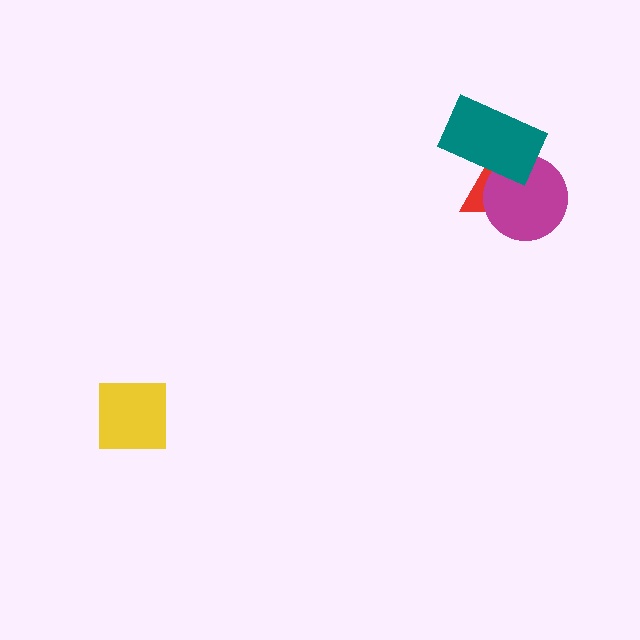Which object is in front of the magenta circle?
The teal rectangle is in front of the magenta circle.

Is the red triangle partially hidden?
Yes, it is partially covered by another shape.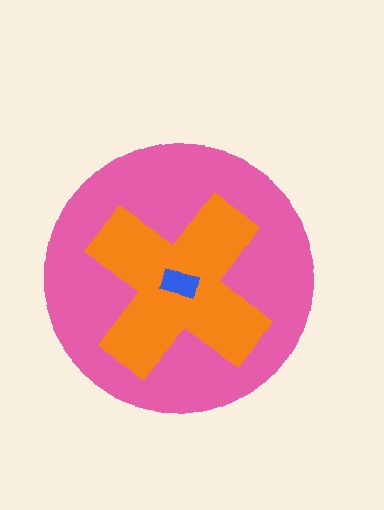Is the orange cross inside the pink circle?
Yes.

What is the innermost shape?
The blue rectangle.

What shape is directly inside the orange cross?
The blue rectangle.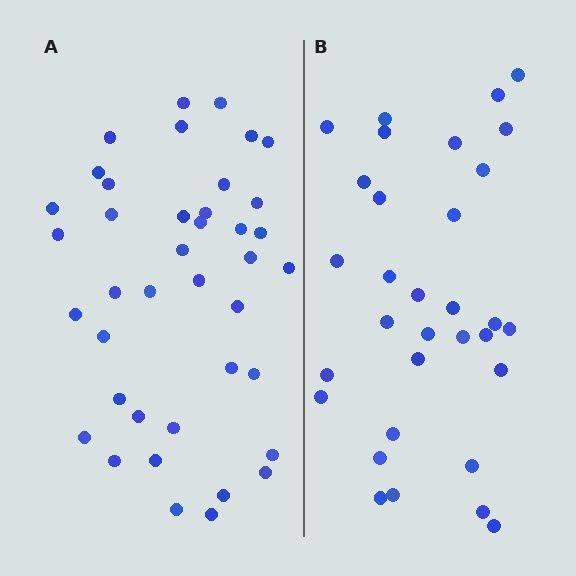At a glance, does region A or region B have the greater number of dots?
Region A (the left region) has more dots.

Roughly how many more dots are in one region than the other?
Region A has roughly 8 or so more dots than region B.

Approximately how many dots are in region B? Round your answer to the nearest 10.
About 30 dots. (The exact count is 32, which rounds to 30.)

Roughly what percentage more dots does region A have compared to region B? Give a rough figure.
About 25% more.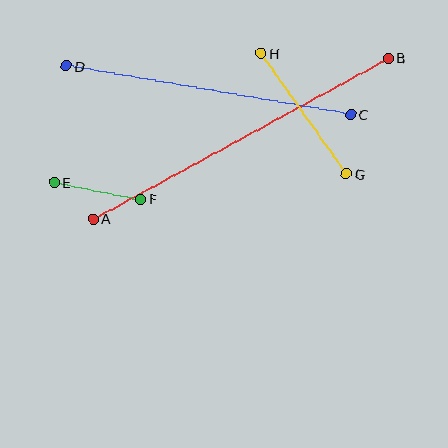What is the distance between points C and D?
The distance is approximately 289 pixels.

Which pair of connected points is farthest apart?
Points A and B are farthest apart.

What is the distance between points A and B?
The distance is approximately 336 pixels.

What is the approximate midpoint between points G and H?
The midpoint is at approximately (304, 114) pixels.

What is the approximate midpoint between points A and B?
The midpoint is at approximately (241, 139) pixels.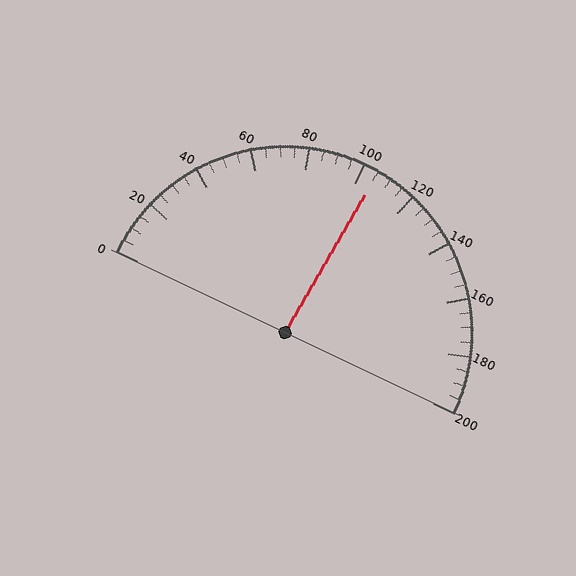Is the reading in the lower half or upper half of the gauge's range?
The reading is in the upper half of the range (0 to 200).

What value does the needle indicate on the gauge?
The needle indicates approximately 105.